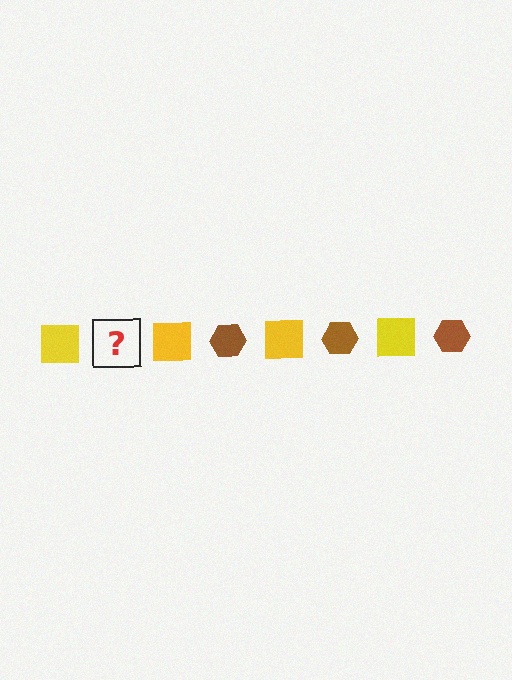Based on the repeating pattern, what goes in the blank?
The blank should be a brown hexagon.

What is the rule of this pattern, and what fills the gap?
The rule is that the pattern alternates between yellow square and brown hexagon. The gap should be filled with a brown hexagon.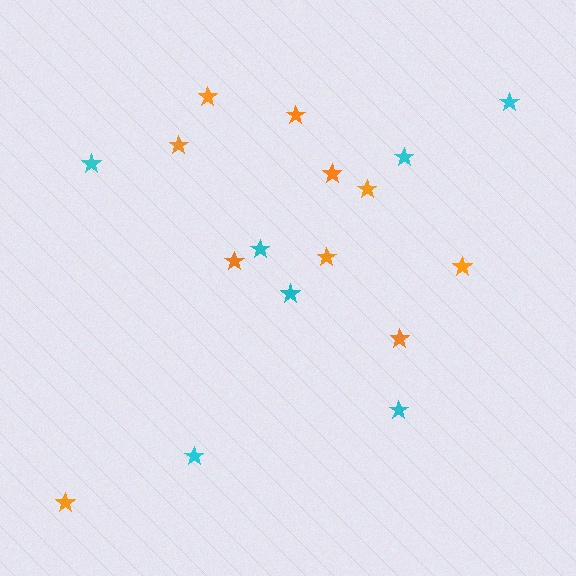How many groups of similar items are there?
There are 2 groups: one group of cyan stars (7) and one group of orange stars (10).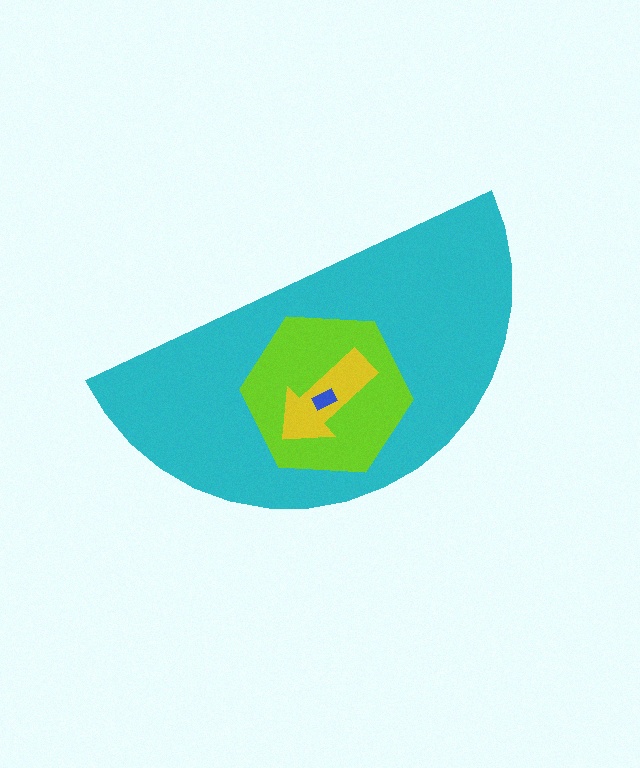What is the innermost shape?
The blue rectangle.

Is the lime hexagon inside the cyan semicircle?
Yes.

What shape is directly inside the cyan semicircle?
The lime hexagon.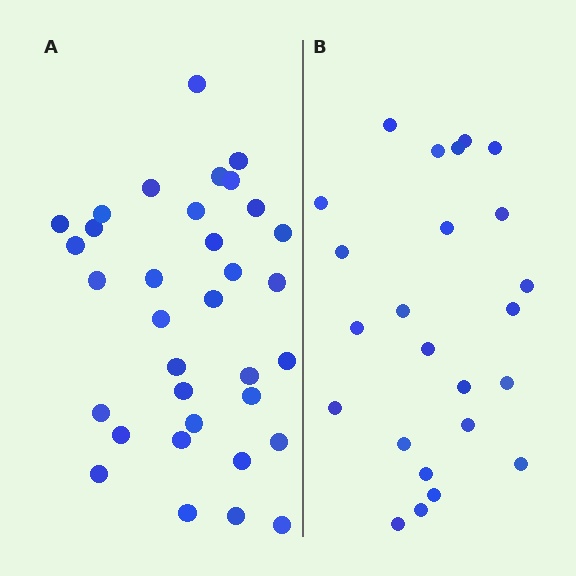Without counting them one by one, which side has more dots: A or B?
Region A (the left region) has more dots.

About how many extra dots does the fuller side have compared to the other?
Region A has roughly 10 or so more dots than region B.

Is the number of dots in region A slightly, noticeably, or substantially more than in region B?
Region A has noticeably more, but not dramatically so. The ratio is roughly 1.4 to 1.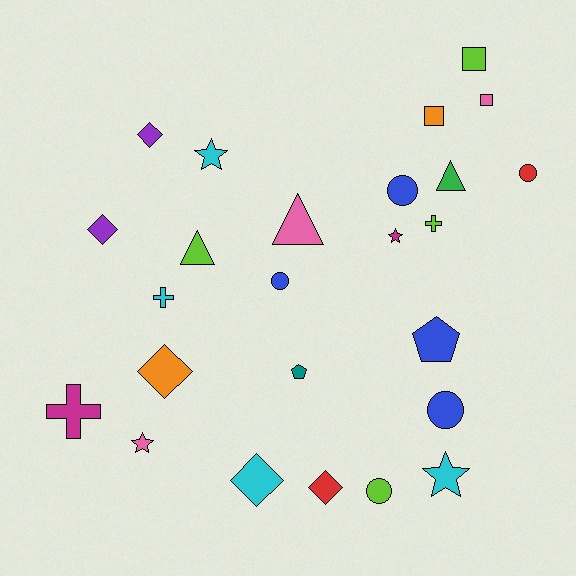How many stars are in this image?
There are 4 stars.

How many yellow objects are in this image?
There are no yellow objects.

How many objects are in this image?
There are 25 objects.